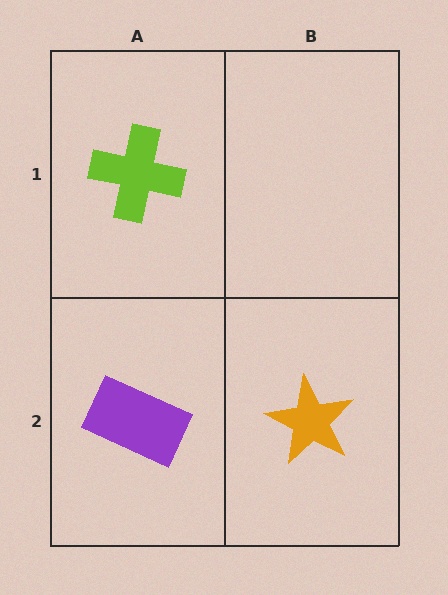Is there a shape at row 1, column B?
No, that cell is empty.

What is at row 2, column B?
An orange star.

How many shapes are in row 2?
2 shapes.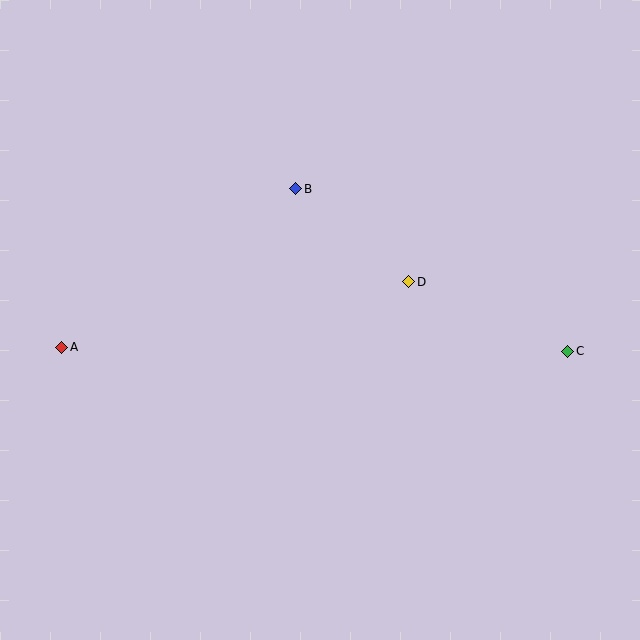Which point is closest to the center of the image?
Point D at (409, 282) is closest to the center.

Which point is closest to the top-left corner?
Point B is closest to the top-left corner.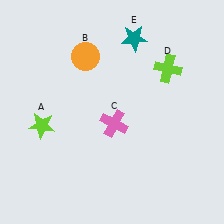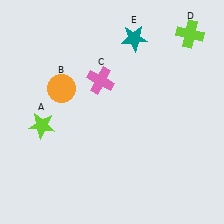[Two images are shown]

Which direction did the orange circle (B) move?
The orange circle (B) moved down.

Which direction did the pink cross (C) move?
The pink cross (C) moved up.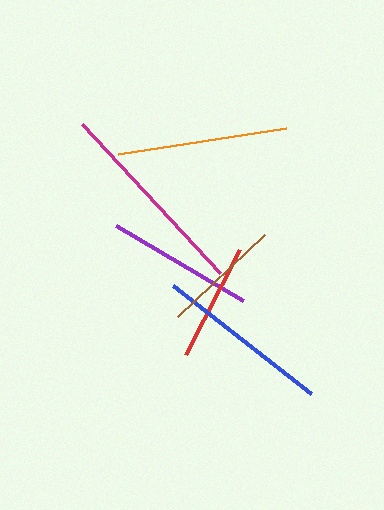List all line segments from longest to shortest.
From longest to shortest: magenta, blue, orange, purple, brown, red.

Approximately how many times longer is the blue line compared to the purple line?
The blue line is approximately 1.2 times the length of the purple line.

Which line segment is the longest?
The magenta line is the longest at approximately 204 pixels.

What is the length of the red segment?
The red segment is approximately 117 pixels long.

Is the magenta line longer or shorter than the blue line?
The magenta line is longer than the blue line.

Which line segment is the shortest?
The red line is the shortest at approximately 117 pixels.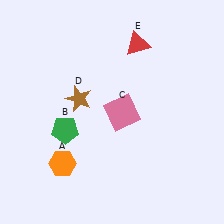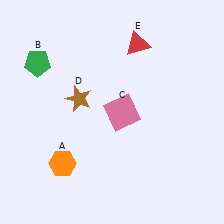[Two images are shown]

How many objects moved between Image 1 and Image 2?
1 object moved between the two images.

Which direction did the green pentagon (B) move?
The green pentagon (B) moved up.